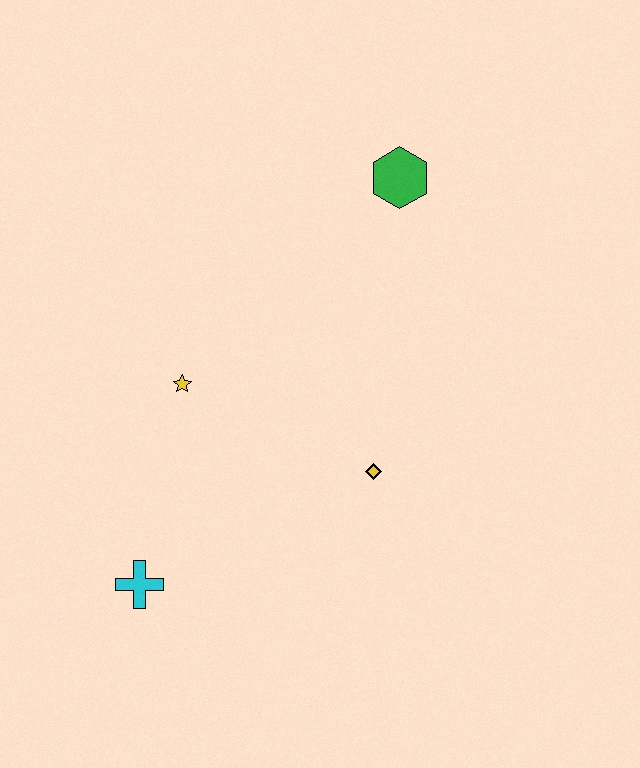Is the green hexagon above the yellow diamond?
Yes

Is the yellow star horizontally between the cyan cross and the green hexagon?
Yes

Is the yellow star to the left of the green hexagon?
Yes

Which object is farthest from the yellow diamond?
The green hexagon is farthest from the yellow diamond.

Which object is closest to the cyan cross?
The yellow star is closest to the cyan cross.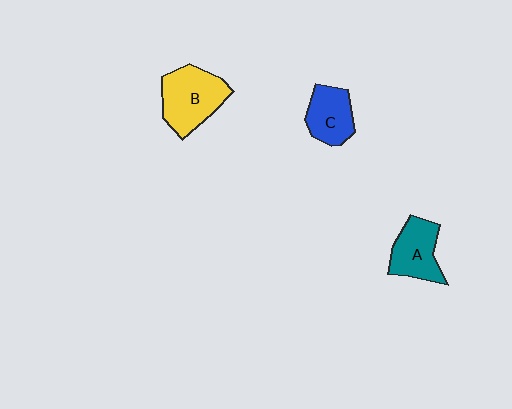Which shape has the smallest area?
Shape C (blue).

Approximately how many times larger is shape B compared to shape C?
Approximately 1.4 times.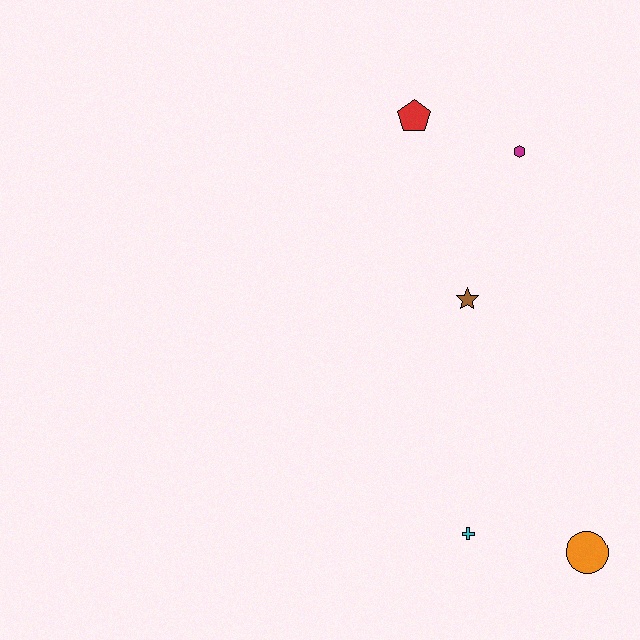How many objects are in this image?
There are 5 objects.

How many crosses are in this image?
There is 1 cross.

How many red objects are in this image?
There is 1 red object.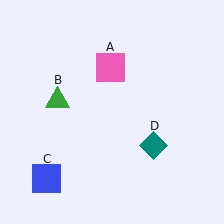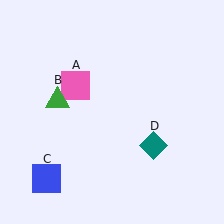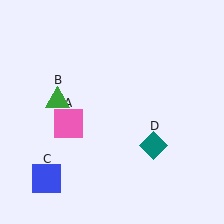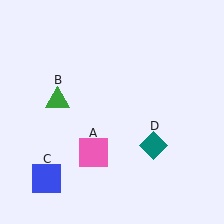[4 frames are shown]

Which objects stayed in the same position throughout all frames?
Green triangle (object B) and blue square (object C) and teal diamond (object D) remained stationary.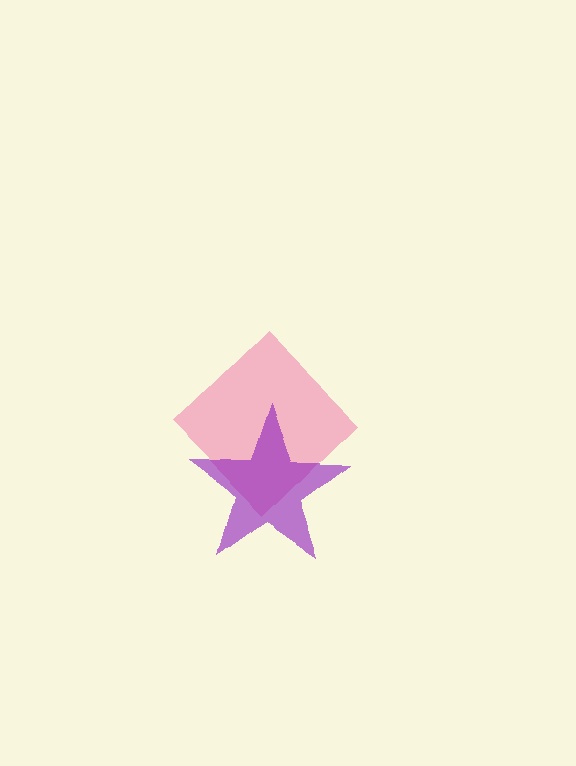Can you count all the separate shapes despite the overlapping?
Yes, there are 2 separate shapes.